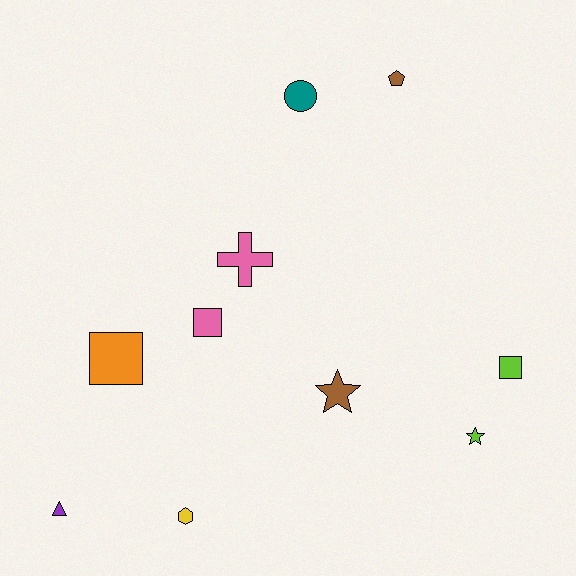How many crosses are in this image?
There is 1 cross.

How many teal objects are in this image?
There is 1 teal object.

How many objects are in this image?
There are 10 objects.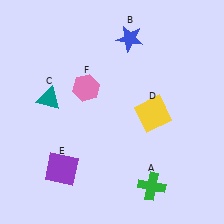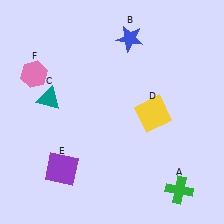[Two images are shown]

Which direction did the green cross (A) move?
The green cross (A) moved right.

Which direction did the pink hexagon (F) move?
The pink hexagon (F) moved left.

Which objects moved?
The objects that moved are: the green cross (A), the pink hexagon (F).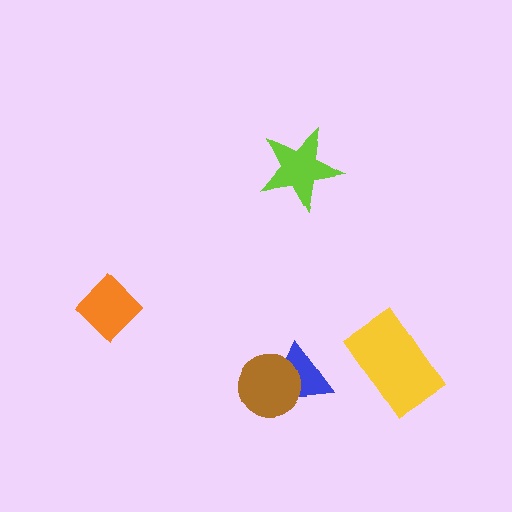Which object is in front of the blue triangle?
The brown circle is in front of the blue triangle.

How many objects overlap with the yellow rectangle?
0 objects overlap with the yellow rectangle.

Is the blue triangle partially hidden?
Yes, it is partially covered by another shape.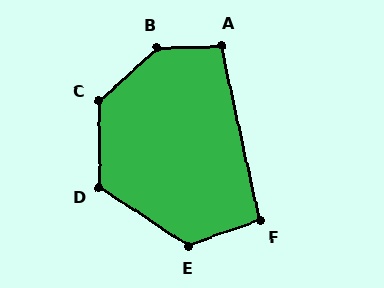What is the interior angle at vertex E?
Approximately 127 degrees (obtuse).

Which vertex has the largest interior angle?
B, at approximately 139 degrees.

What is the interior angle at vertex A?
Approximately 101 degrees (obtuse).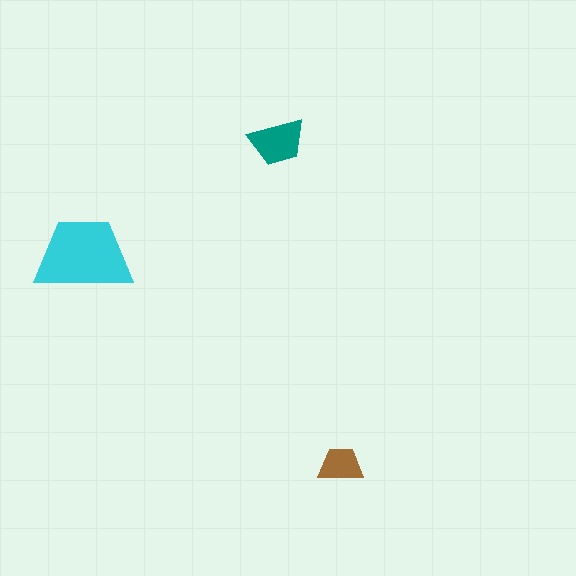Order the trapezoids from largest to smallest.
the cyan one, the teal one, the brown one.